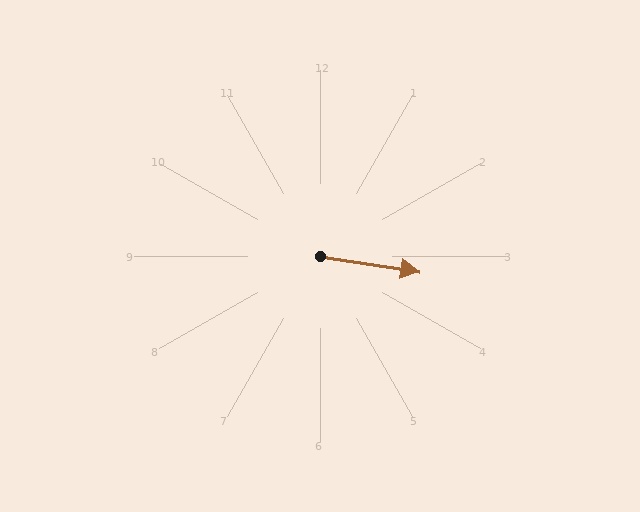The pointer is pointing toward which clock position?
Roughly 3 o'clock.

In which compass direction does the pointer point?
East.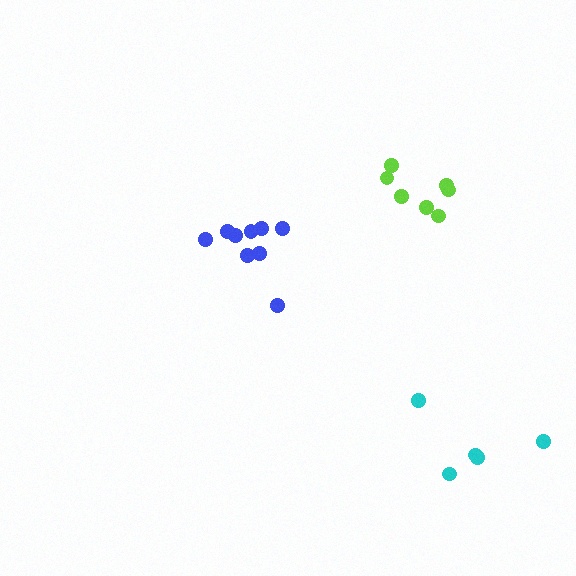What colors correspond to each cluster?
The clusters are colored: blue, cyan, lime.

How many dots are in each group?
Group 1: 9 dots, Group 2: 5 dots, Group 3: 7 dots (21 total).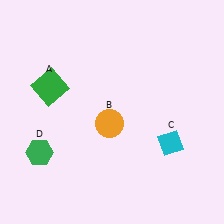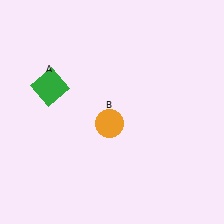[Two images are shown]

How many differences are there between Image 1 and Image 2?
There are 2 differences between the two images.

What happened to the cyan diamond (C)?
The cyan diamond (C) was removed in Image 2. It was in the bottom-right area of Image 1.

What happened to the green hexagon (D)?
The green hexagon (D) was removed in Image 2. It was in the bottom-left area of Image 1.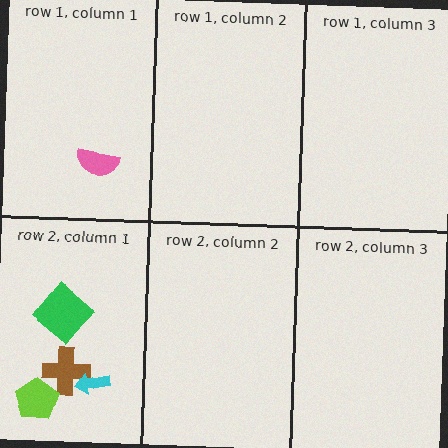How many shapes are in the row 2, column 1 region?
4.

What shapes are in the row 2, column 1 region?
The brown cross, the cyan arrow, the green diamond, the lime pentagon.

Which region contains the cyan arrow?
The row 2, column 1 region.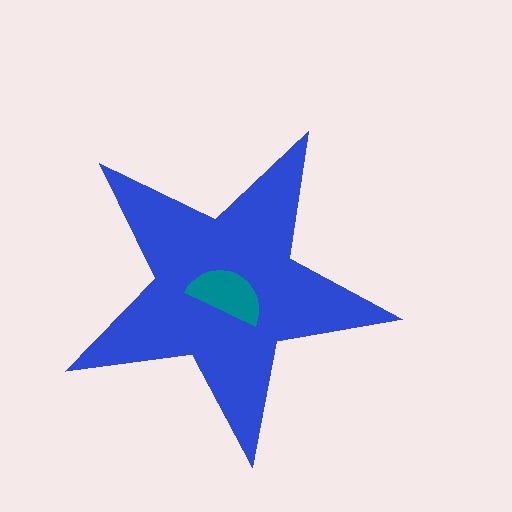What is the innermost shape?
The teal semicircle.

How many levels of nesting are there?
2.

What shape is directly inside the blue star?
The teal semicircle.